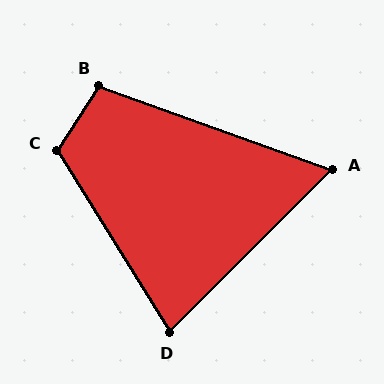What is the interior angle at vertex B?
Approximately 103 degrees (obtuse).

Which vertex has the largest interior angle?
C, at approximately 115 degrees.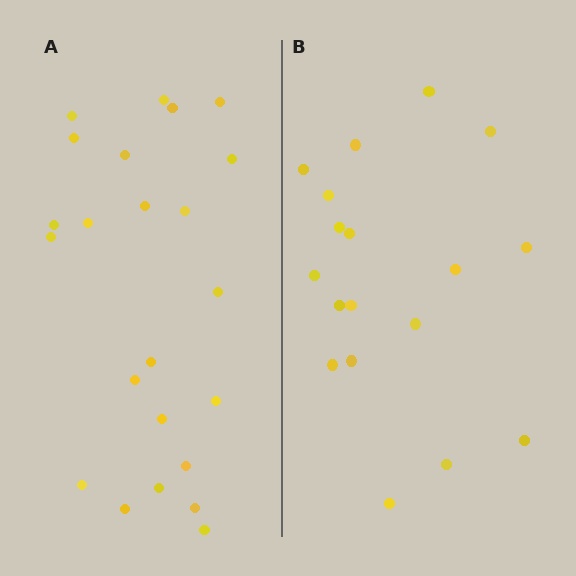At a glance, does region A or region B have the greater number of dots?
Region A (the left region) has more dots.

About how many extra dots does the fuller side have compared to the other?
Region A has about 5 more dots than region B.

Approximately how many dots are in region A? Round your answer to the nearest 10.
About 20 dots. (The exact count is 23, which rounds to 20.)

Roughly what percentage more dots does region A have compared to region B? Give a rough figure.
About 30% more.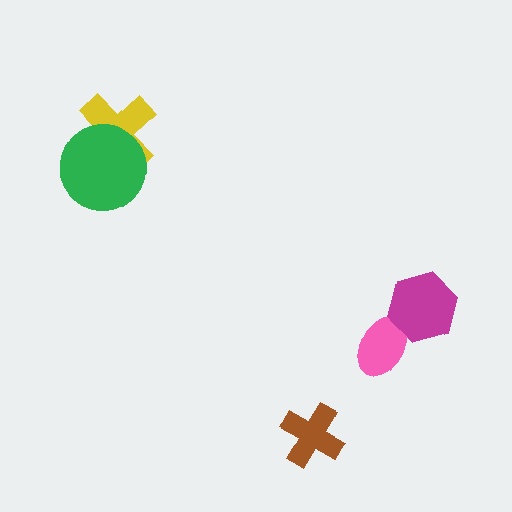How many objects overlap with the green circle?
1 object overlaps with the green circle.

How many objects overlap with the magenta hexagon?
1 object overlaps with the magenta hexagon.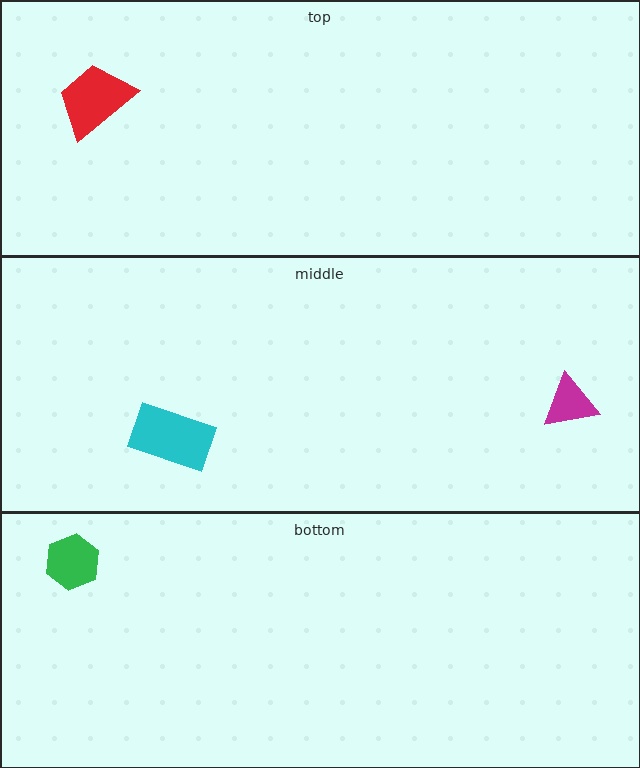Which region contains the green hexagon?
The bottom region.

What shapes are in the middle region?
The magenta triangle, the cyan rectangle.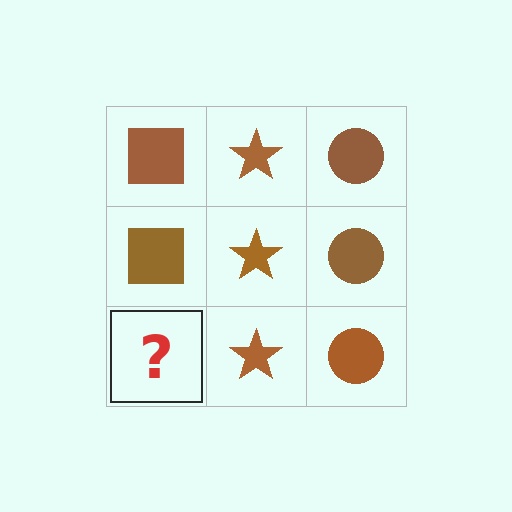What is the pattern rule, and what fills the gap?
The rule is that each column has a consistent shape. The gap should be filled with a brown square.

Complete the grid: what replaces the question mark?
The question mark should be replaced with a brown square.